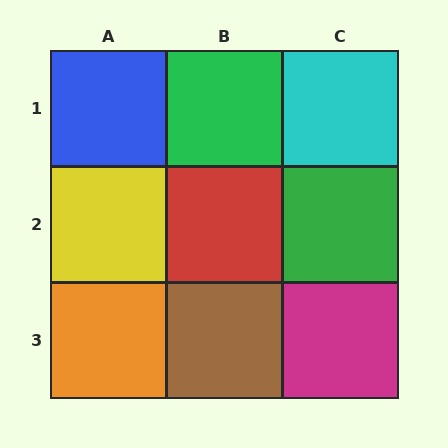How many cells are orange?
1 cell is orange.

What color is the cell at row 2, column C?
Green.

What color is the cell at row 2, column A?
Yellow.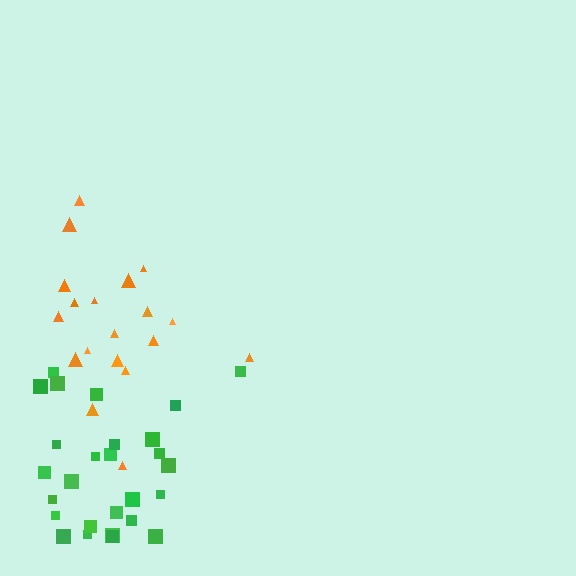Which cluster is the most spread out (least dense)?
Orange.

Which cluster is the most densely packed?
Green.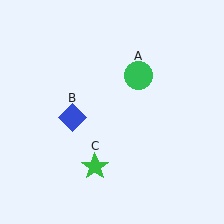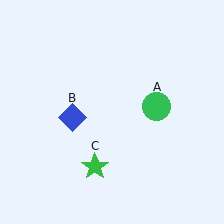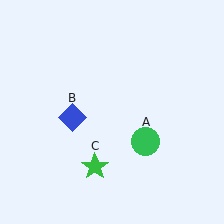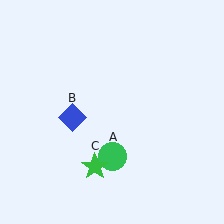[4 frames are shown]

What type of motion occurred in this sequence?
The green circle (object A) rotated clockwise around the center of the scene.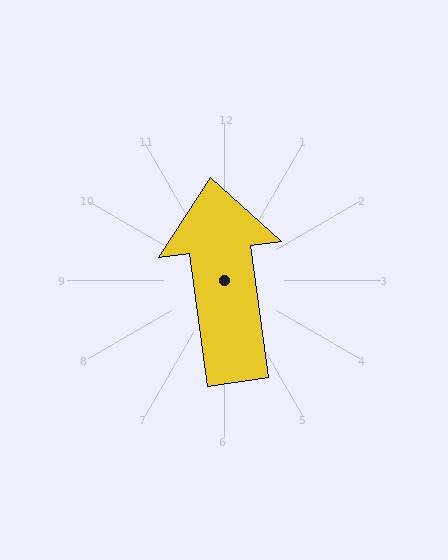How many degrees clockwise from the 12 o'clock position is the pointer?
Approximately 352 degrees.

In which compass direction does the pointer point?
North.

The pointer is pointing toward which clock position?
Roughly 12 o'clock.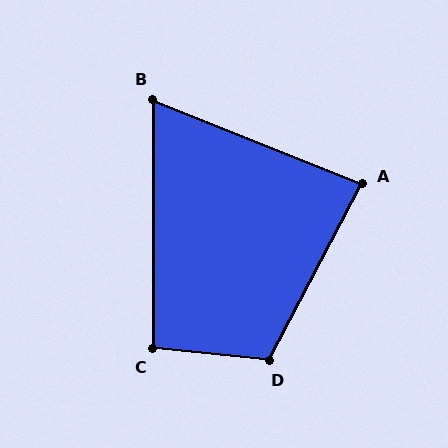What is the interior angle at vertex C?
Approximately 96 degrees (obtuse).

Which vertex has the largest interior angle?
D, at approximately 112 degrees.